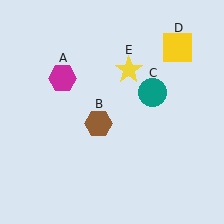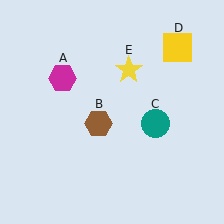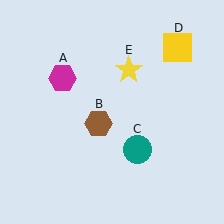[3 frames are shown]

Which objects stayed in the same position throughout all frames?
Magenta hexagon (object A) and brown hexagon (object B) and yellow square (object D) and yellow star (object E) remained stationary.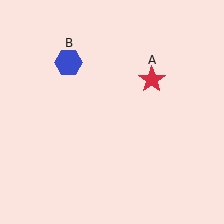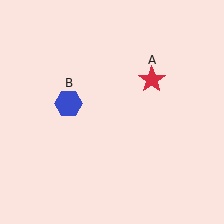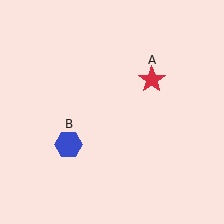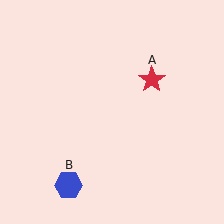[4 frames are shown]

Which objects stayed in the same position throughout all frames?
Red star (object A) remained stationary.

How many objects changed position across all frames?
1 object changed position: blue hexagon (object B).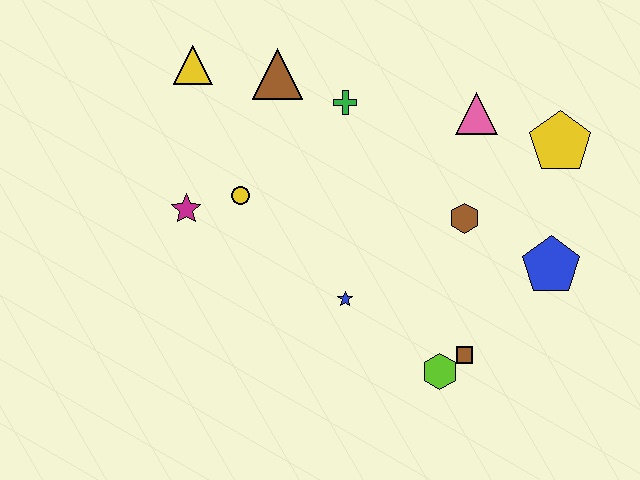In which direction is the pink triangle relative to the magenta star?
The pink triangle is to the right of the magenta star.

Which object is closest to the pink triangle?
The yellow pentagon is closest to the pink triangle.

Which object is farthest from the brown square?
The yellow triangle is farthest from the brown square.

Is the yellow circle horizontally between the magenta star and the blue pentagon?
Yes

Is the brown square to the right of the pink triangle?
No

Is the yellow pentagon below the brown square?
No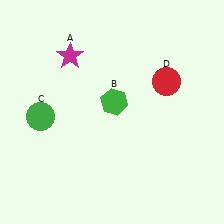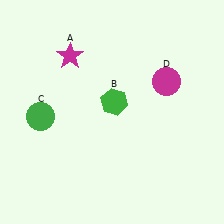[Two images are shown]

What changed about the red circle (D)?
In Image 1, D is red. In Image 2, it changed to magenta.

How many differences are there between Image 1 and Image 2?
There is 1 difference between the two images.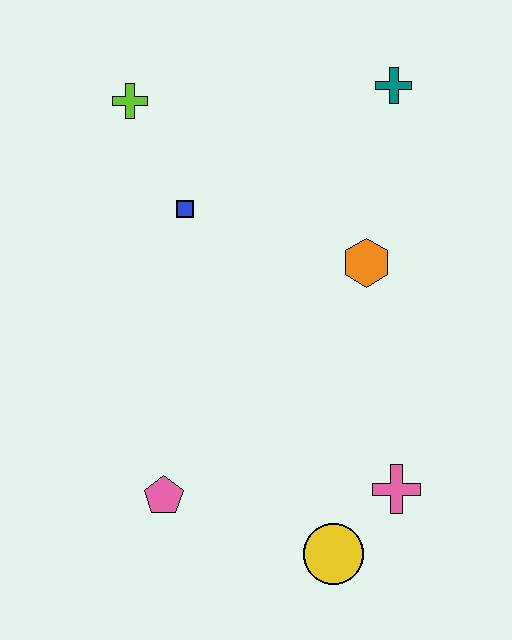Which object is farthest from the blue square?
The yellow circle is farthest from the blue square.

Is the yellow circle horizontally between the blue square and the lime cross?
No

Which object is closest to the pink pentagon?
The yellow circle is closest to the pink pentagon.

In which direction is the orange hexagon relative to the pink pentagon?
The orange hexagon is above the pink pentagon.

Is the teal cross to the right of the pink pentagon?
Yes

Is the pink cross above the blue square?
No